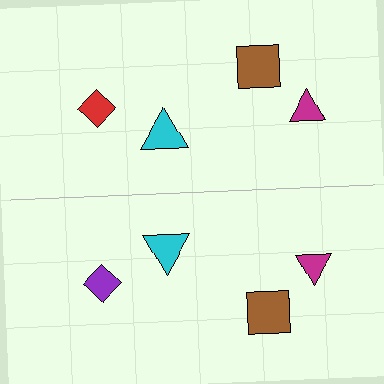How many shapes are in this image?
There are 8 shapes in this image.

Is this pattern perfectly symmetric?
No, the pattern is not perfectly symmetric. The purple diamond on the bottom side breaks the symmetry — its mirror counterpart is red.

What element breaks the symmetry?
The purple diamond on the bottom side breaks the symmetry — its mirror counterpart is red.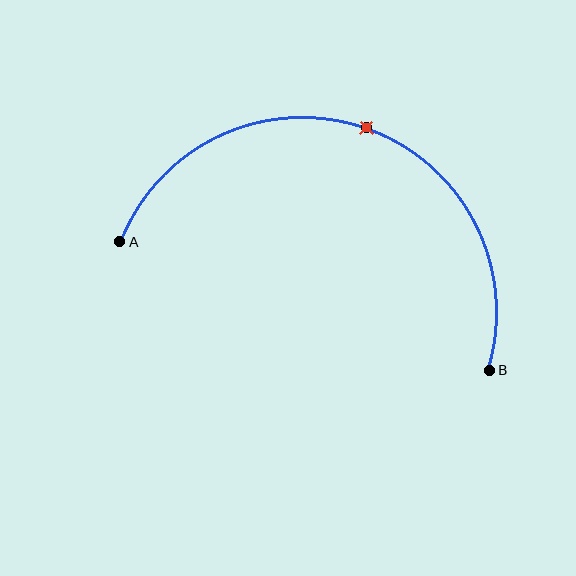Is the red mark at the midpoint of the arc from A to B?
Yes. The red mark lies on the arc at equal arc-length from both A and B — it is the arc midpoint.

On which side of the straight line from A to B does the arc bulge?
The arc bulges above the straight line connecting A and B.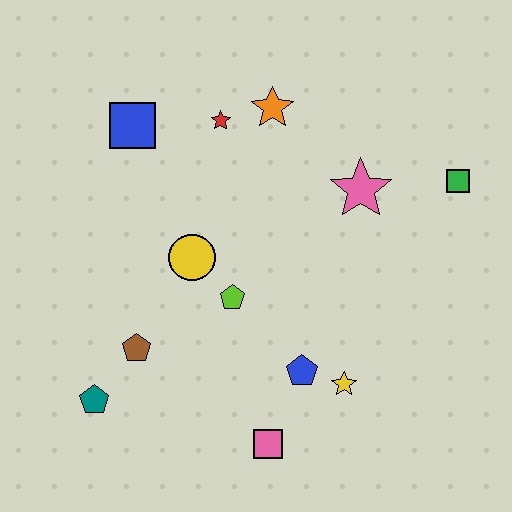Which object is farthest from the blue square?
The pink square is farthest from the blue square.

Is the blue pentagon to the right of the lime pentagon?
Yes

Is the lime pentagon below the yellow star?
No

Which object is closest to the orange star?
The red star is closest to the orange star.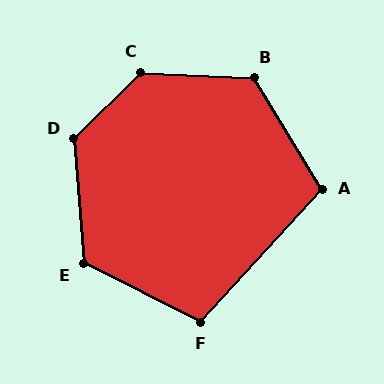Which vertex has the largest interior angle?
C, at approximately 133 degrees.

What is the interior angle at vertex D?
Approximately 130 degrees (obtuse).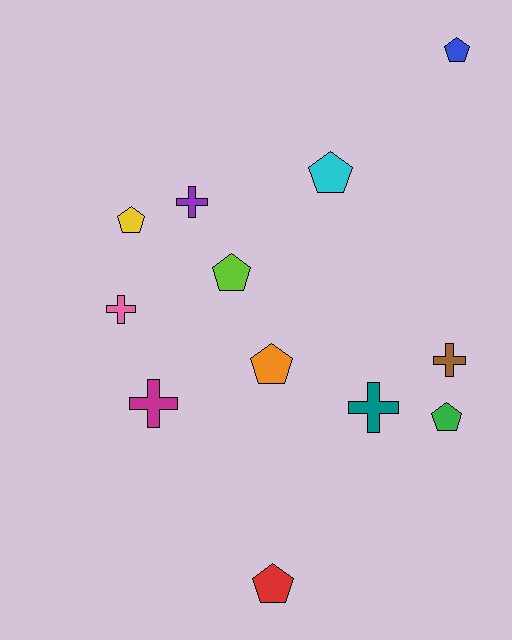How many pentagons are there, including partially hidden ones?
There are 7 pentagons.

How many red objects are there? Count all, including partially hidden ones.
There is 1 red object.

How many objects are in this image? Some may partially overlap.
There are 12 objects.